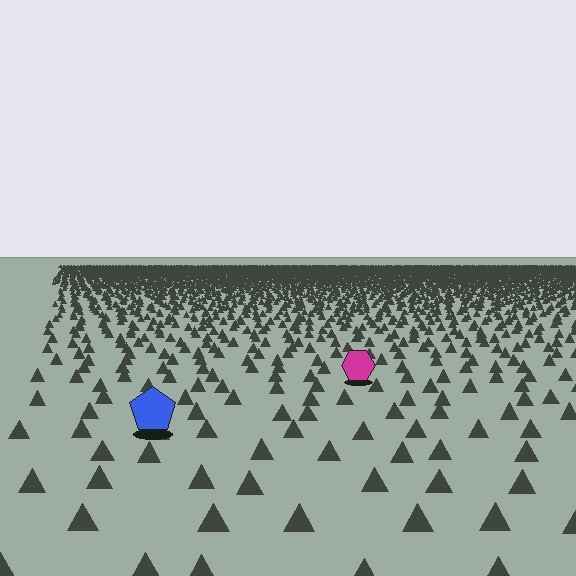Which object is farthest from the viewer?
The magenta hexagon is farthest from the viewer. It appears smaller and the ground texture around it is denser.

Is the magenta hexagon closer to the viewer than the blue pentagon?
No. The blue pentagon is closer — you can tell from the texture gradient: the ground texture is coarser near it.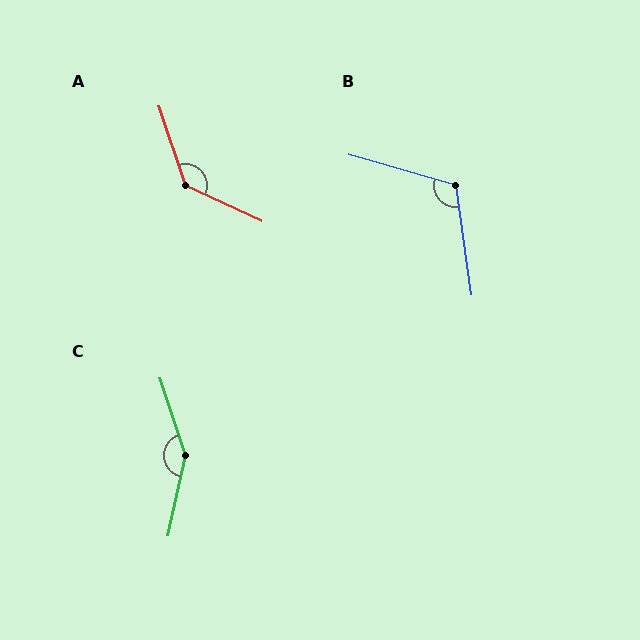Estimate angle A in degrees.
Approximately 133 degrees.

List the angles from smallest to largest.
B (114°), A (133°), C (149°).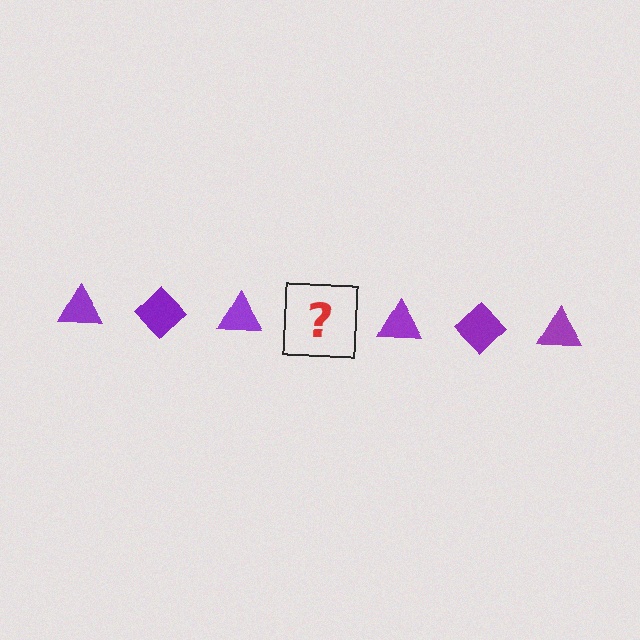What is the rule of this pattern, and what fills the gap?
The rule is that the pattern cycles through triangle, diamond shapes in purple. The gap should be filled with a purple diamond.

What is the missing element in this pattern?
The missing element is a purple diamond.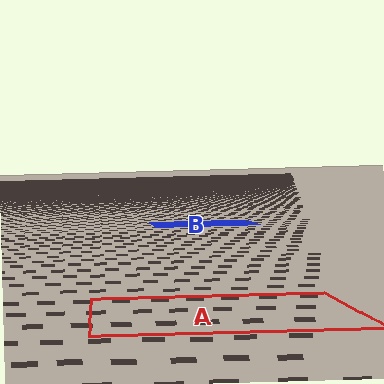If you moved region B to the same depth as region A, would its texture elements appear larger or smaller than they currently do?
They would appear larger. At a closer depth, the same texture elements are projected at a bigger on-screen size.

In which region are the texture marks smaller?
The texture marks are smaller in region B, because it is farther away.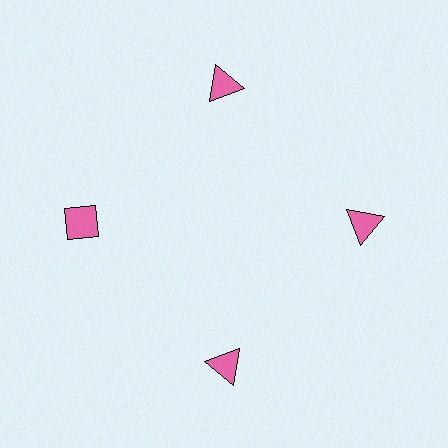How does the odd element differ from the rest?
It has a different shape: diamond instead of triangle.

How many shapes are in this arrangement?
There are 4 shapes arranged in a ring pattern.